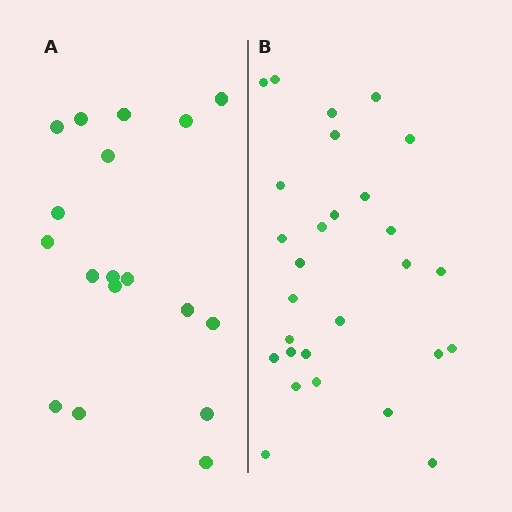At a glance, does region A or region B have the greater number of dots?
Region B (the right region) has more dots.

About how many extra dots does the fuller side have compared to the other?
Region B has roughly 10 or so more dots than region A.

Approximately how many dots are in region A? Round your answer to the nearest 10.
About 20 dots. (The exact count is 18, which rounds to 20.)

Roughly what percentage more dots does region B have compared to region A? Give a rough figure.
About 55% more.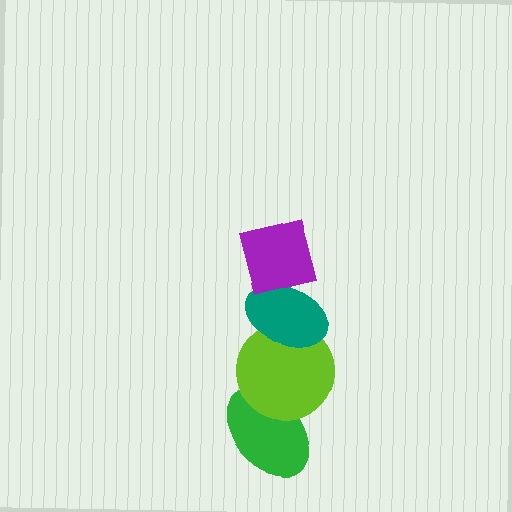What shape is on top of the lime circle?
The teal ellipse is on top of the lime circle.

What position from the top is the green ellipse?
The green ellipse is 4th from the top.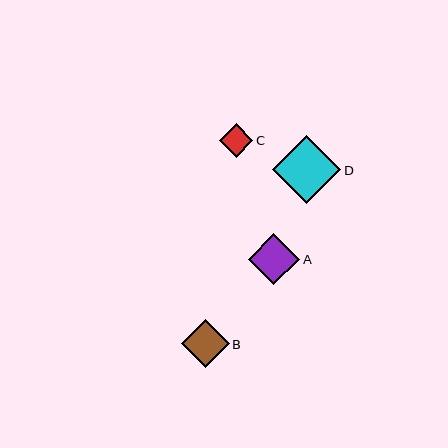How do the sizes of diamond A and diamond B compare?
Diamond A and diamond B are approximately the same size.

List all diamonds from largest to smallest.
From largest to smallest: D, A, B, C.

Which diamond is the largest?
Diamond D is the largest with a size of approximately 68 pixels.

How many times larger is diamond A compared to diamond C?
Diamond A is approximately 1.5 times the size of diamond C.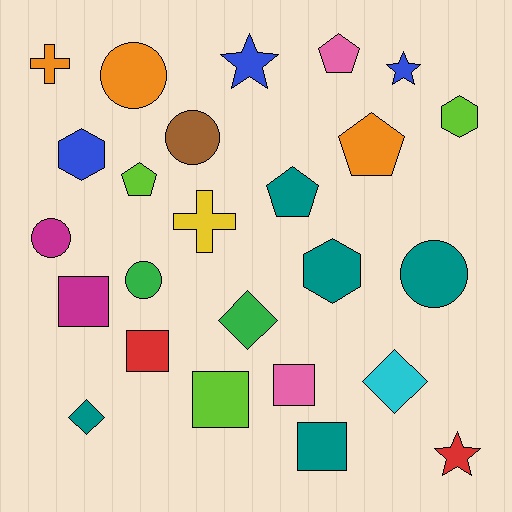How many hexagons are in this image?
There are 3 hexagons.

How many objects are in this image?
There are 25 objects.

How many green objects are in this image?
There are 2 green objects.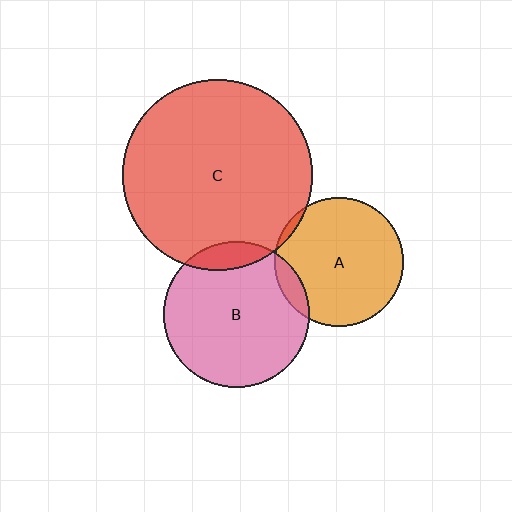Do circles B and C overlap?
Yes.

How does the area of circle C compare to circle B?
Approximately 1.7 times.